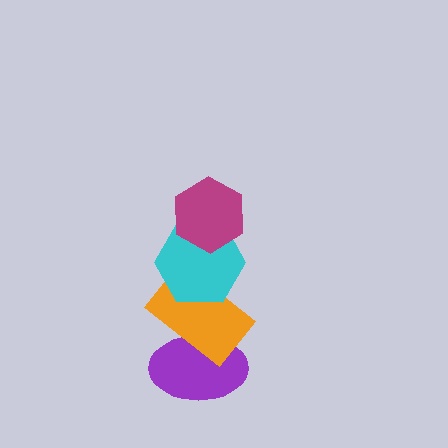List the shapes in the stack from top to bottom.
From top to bottom: the magenta hexagon, the cyan hexagon, the orange rectangle, the purple ellipse.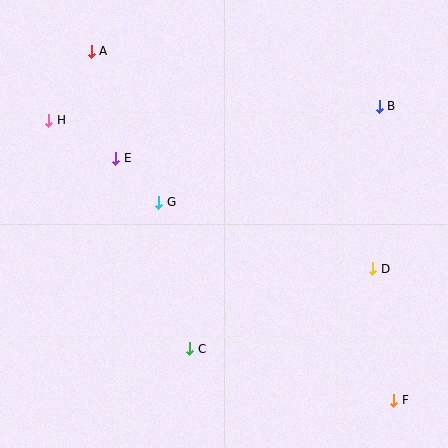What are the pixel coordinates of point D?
Point D is at (372, 269).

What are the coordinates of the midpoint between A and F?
The midpoint between A and F is at (243, 226).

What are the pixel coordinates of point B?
Point B is at (380, 106).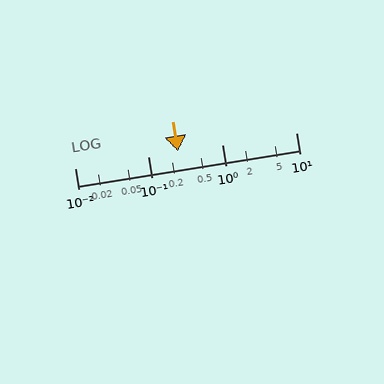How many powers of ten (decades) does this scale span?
The scale spans 3 decades, from 0.01 to 10.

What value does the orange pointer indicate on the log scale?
The pointer indicates approximately 0.25.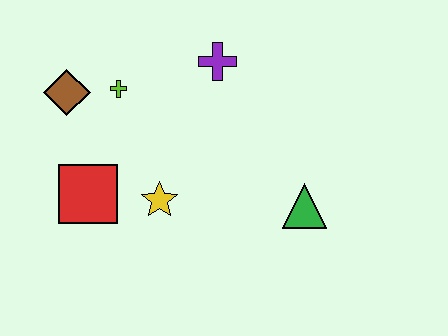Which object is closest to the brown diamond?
The lime cross is closest to the brown diamond.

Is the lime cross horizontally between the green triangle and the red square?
Yes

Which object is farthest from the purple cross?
The red square is farthest from the purple cross.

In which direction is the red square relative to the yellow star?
The red square is to the left of the yellow star.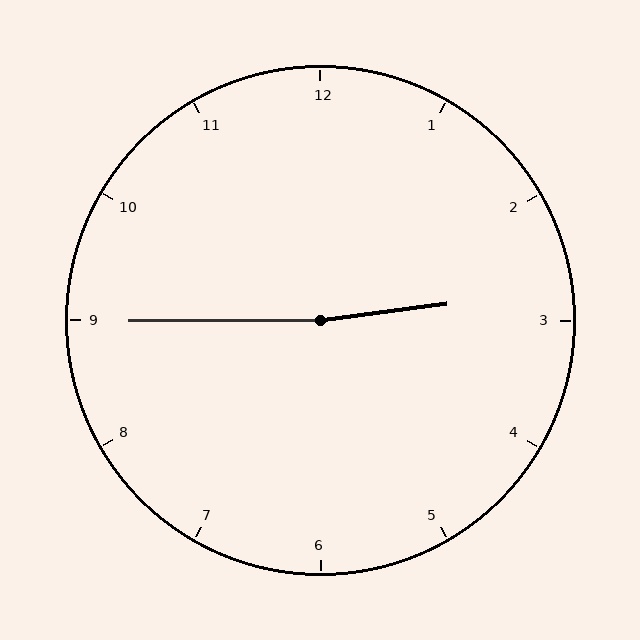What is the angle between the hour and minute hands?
Approximately 172 degrees.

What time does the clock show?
2:45.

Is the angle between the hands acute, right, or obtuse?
It is obtuse.